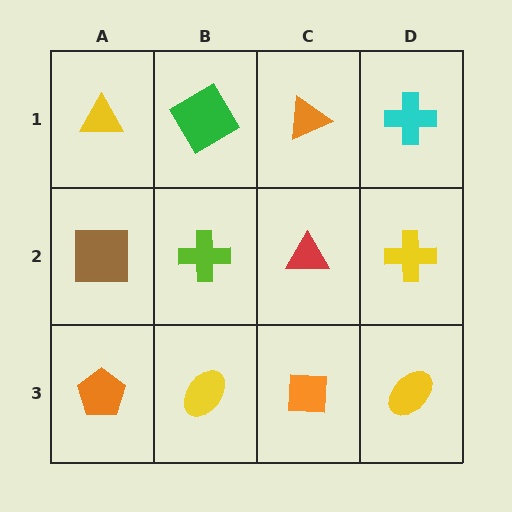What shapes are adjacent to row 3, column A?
A brown square (row 2, column A), a yellow ellipse (row 3, column B).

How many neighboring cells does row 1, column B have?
3.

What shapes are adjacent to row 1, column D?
A yellow cross (row 2, column D), an orange triangle (row 1, column C).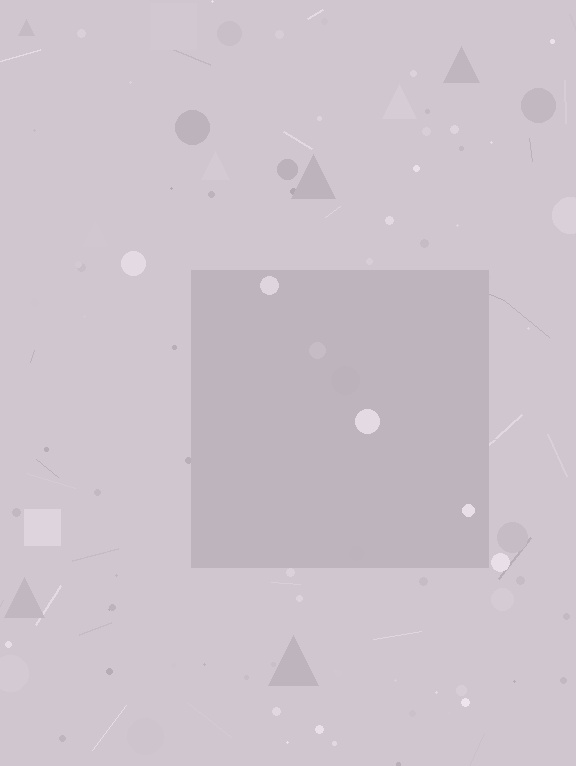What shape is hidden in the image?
A square is hidden in the image.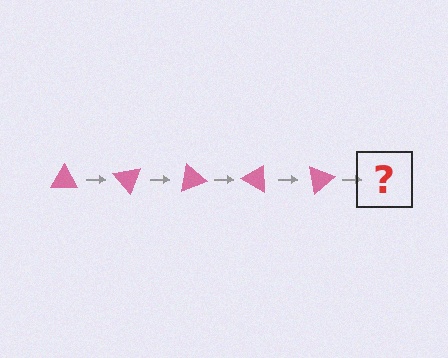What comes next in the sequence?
The next element should be a pink triangle rotated 250 degrees.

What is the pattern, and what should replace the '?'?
The pattern is that the triangle rotates 50 degrees each step. The '?' should be a pink triangle rotated 250 degrees.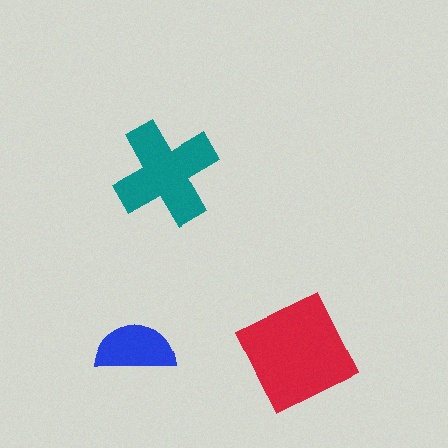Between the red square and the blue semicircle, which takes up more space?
The red square.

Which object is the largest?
The red square.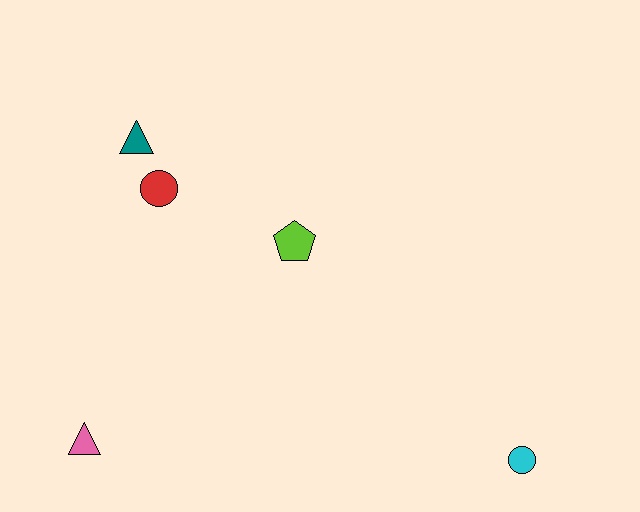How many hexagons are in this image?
There are no hexagons.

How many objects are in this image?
There are 5 objects.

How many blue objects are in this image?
There are no blue objects.